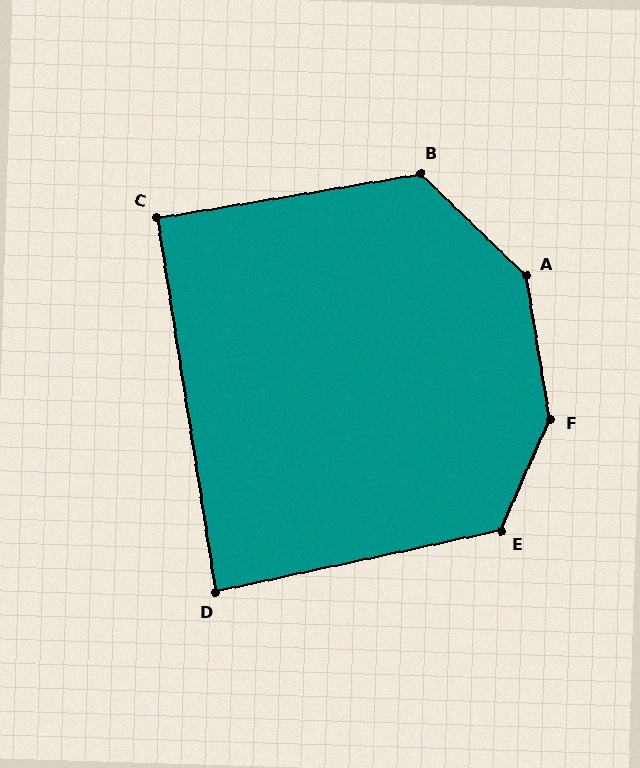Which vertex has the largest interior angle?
F, at approximately 147 degrees.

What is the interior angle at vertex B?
Approximately 127 degrees (obtuse).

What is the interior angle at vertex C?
Approximately 90 degrees (approximately right).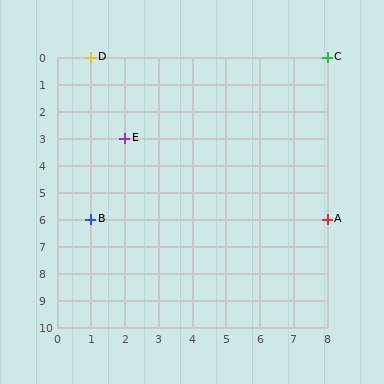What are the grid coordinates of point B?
Point B is at grid coordinates (1, 6).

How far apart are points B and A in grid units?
Points B and A are 7 columns apart.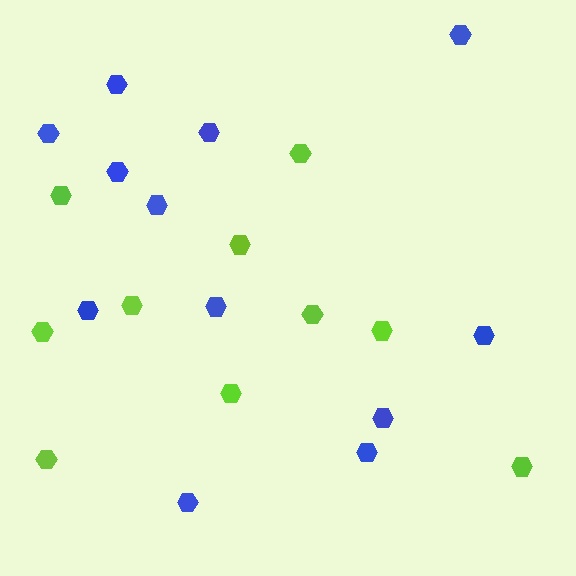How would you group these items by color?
There are 2 groups: one group of blue hexagons (12) and one group of lime hexagons (10).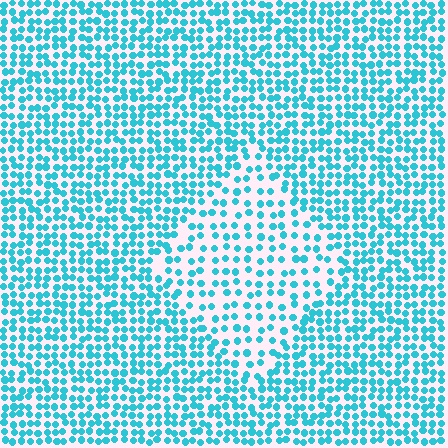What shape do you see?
I see a diamond.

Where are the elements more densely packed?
The elements are more densely packed outside the diamond boundary.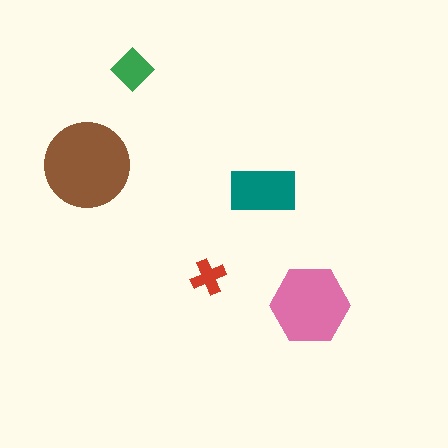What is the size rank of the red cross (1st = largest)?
5th.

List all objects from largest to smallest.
The brown circle, the pink hexagon, the teal rectangle, the green diamond, the red cross.